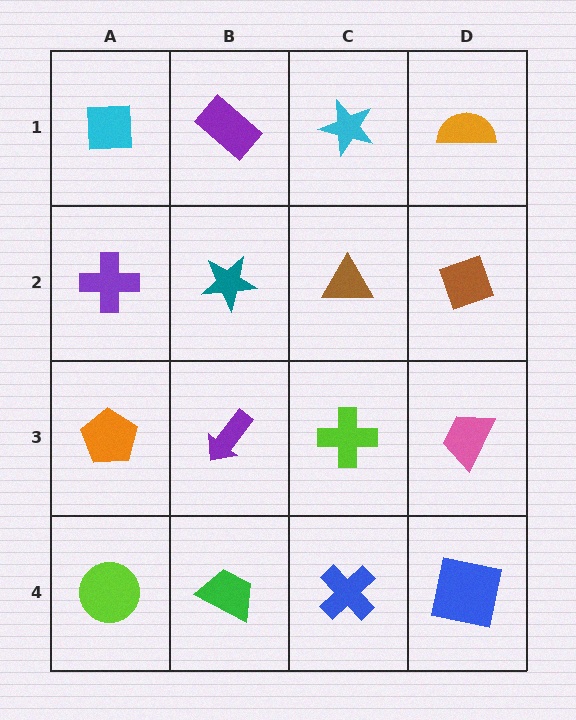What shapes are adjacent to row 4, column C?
A lime cross (row 3, column C), a green trapezoid (row 4, column B), a blue square (row 4, column D).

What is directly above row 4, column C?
A lime cross.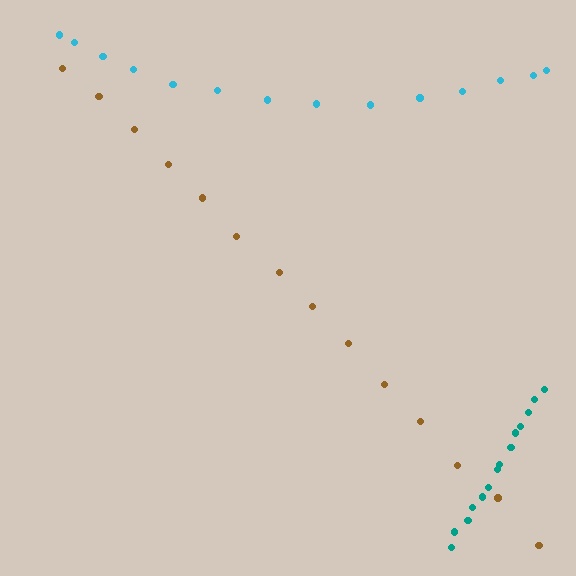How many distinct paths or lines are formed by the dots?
There are 3 distinct paths.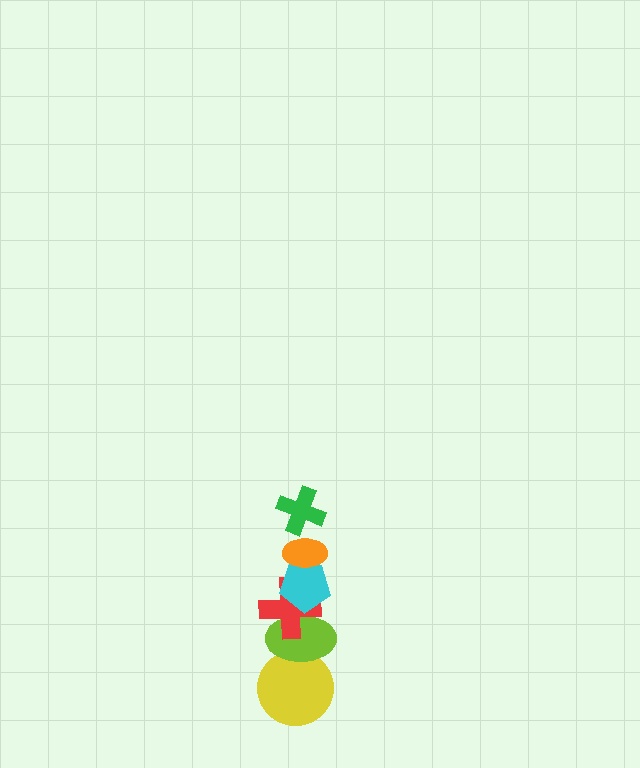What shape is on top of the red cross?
The cyan pentagon is on top of the red cross.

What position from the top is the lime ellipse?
The lime ellipse is 5th from the top.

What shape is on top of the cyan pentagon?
The orange ellipse is on top of the cyan pentagon.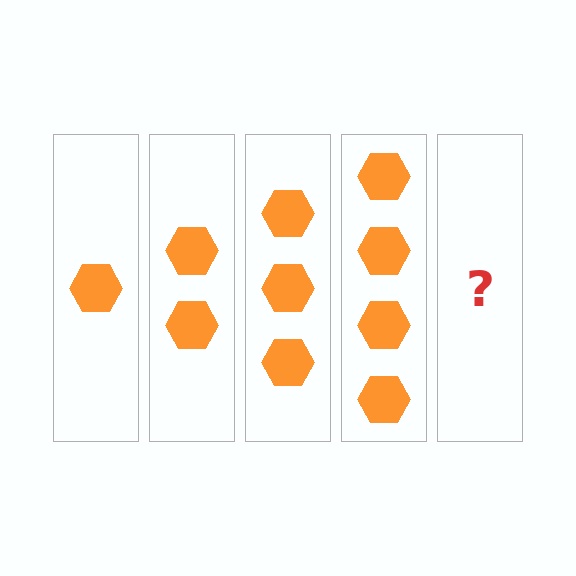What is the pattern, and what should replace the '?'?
The pattern is that each step adds one more hexagon. The '?' should be 5 hexagons.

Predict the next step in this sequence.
The next step is 5 hexagons.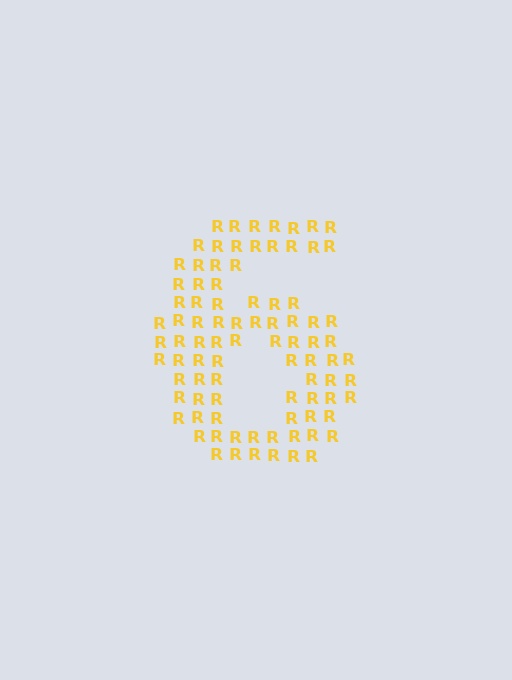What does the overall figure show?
The overall figure shows the digit 6.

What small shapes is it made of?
It is made of small letter R's.